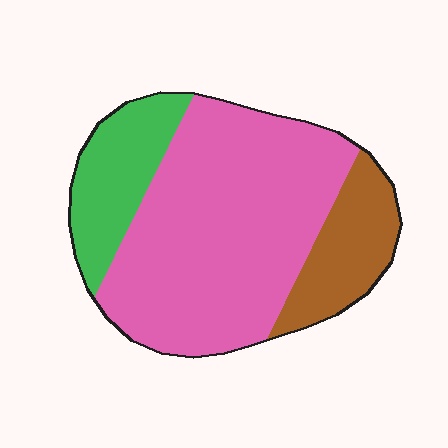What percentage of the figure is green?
Green takes up about one fifth (1/5) of the figure.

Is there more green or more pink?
Pink.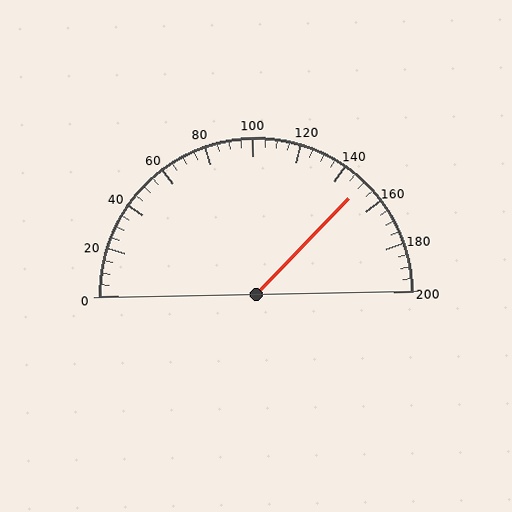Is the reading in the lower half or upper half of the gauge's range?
The reading is in the upper half of the range (0 to 200).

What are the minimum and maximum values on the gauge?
The gauge ranges from 0 to 200.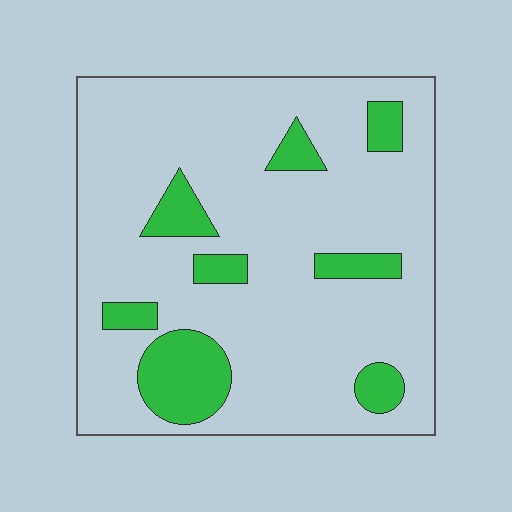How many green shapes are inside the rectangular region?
8.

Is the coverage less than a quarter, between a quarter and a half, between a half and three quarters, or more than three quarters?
Less than a quarter.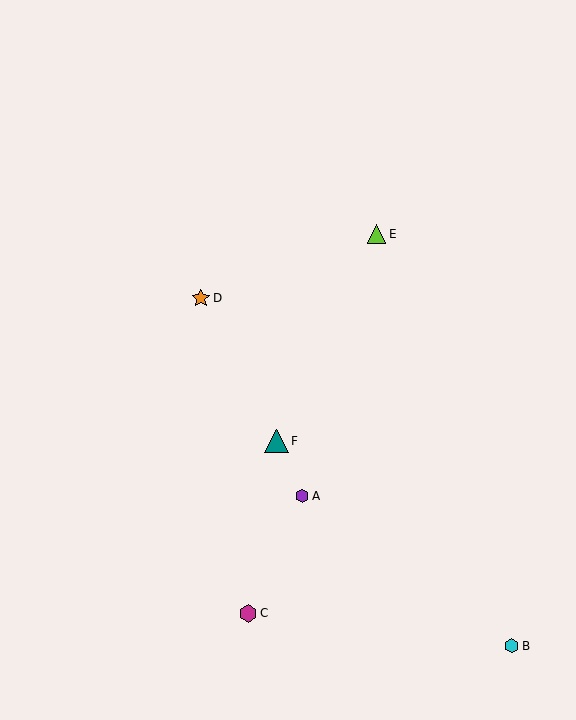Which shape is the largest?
The teal triangle (labeled F) is the largest.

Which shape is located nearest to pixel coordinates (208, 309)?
The orange star (labeled D) at (201, 298) is nearest to that location.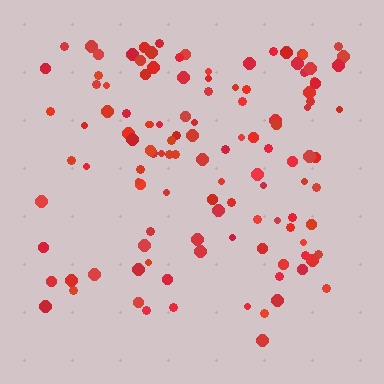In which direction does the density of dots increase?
From bottom to top, with the top side densest.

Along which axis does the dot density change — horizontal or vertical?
Vertical.